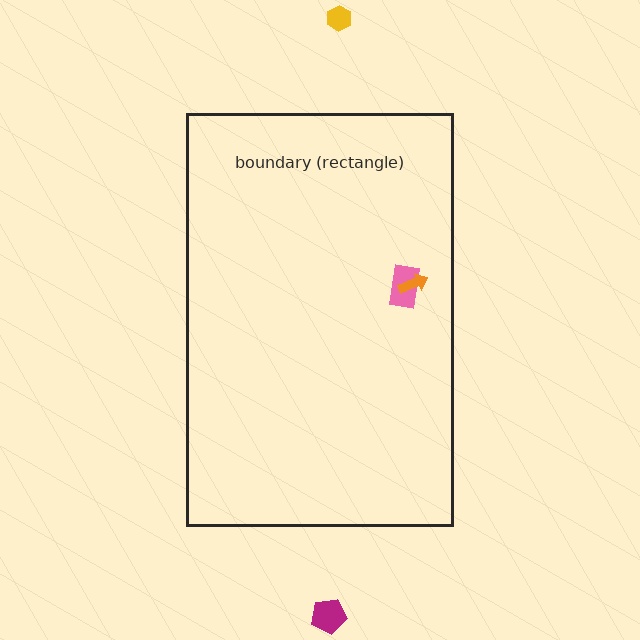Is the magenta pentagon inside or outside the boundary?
Outside.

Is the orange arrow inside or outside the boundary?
Inside.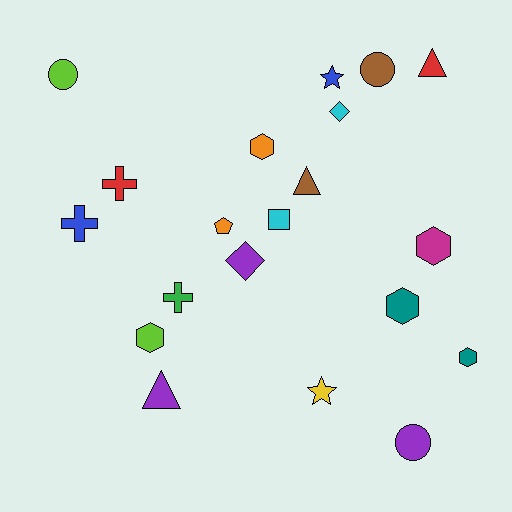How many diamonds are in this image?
There are 2 diamonds.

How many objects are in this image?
There are 20 objects.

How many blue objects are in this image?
There are 2 blue objects.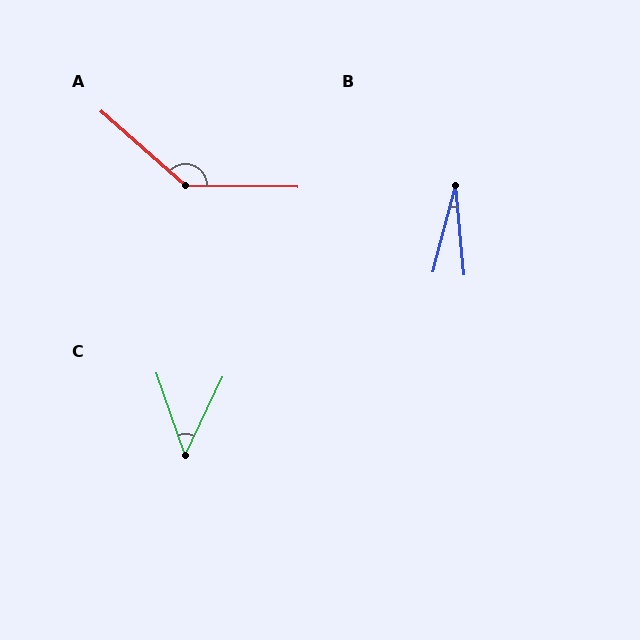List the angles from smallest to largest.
B (20°), C (44°), A (139°).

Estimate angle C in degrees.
Approximately 44 degrees.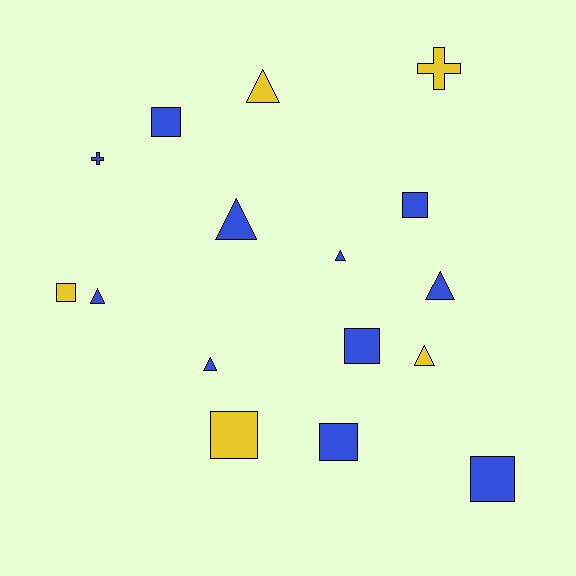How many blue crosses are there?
There is 1 blue cross.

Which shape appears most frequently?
Square, with 7 objects.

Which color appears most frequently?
Blue, with 11 objects.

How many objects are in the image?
There are 16 objects.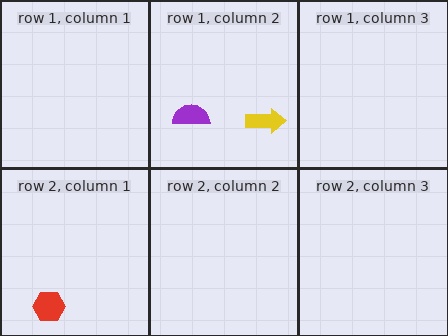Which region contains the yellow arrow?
The row 1, column 2 region.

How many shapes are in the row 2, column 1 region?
1.